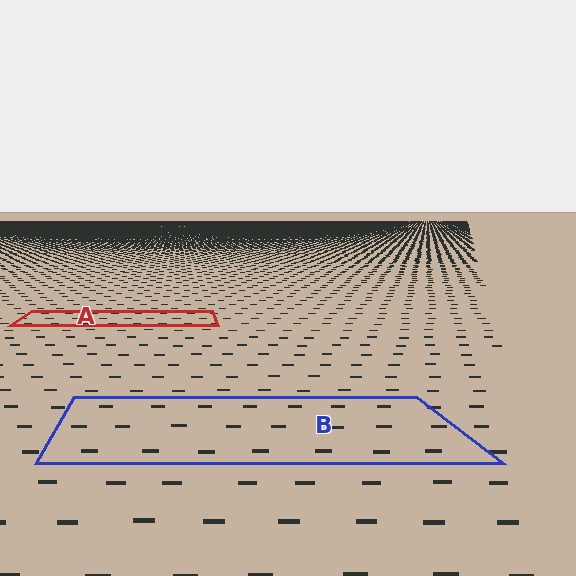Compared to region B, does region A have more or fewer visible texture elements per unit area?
Region A has more texture elements per unit area — they are packed more densely because it is farther away.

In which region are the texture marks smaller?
The texture marks are smaller in region A, because it is farther away.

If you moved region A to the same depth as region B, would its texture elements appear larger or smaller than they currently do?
They would appear larger. At a closer depth, the same texture elements are projected at a bigger on-screen size.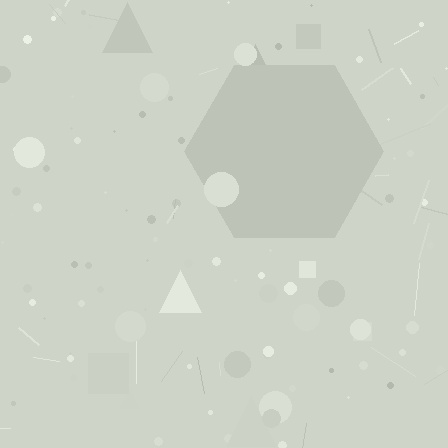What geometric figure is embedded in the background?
A hexagon is embedded in the background.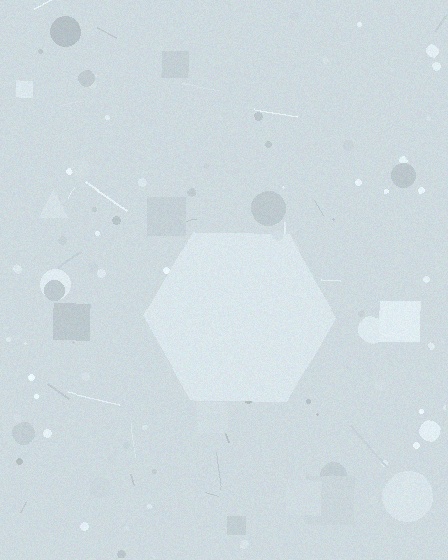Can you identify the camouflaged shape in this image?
The camouflaged shape is a hexagon.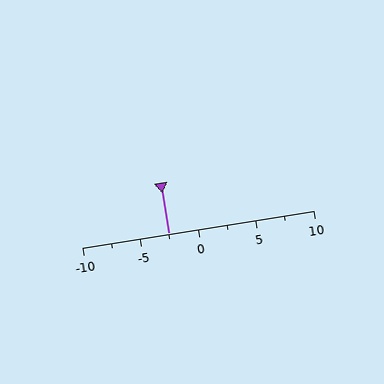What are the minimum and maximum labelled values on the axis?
The axis runs from -10 to 10.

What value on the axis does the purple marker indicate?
The marker indicates approximately -2.5.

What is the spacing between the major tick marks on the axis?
The major ticks are spaced 5 apart.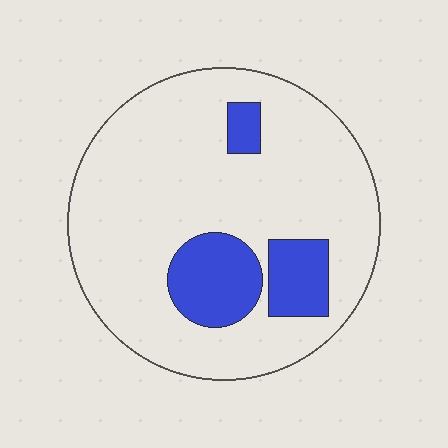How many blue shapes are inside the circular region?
3.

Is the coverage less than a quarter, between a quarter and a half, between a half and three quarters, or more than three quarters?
Less than a quarter.